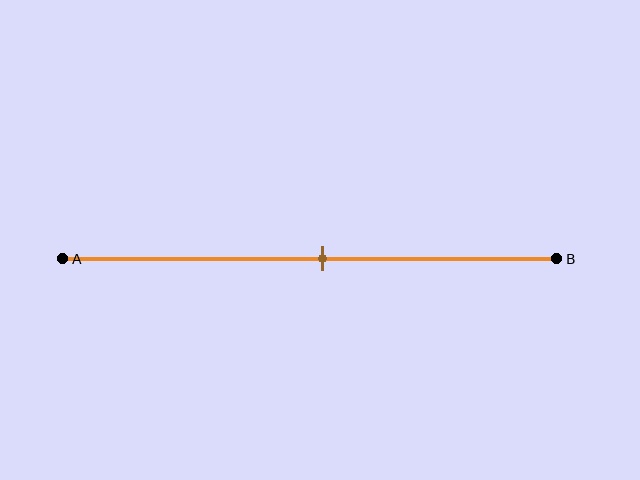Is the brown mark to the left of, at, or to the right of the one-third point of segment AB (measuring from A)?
The brown mark is to the right of the one-third point of segment AB.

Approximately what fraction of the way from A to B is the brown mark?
The brown mark is approximately 55% of the way from A to B.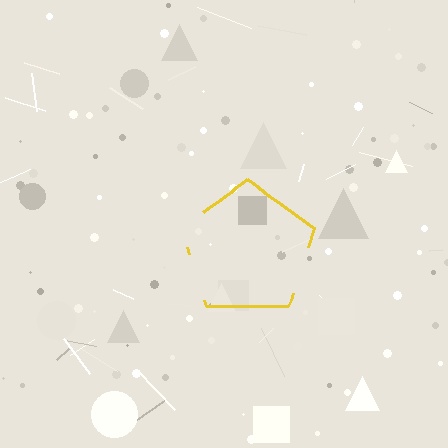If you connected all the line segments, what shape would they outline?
They would outline a pentagon.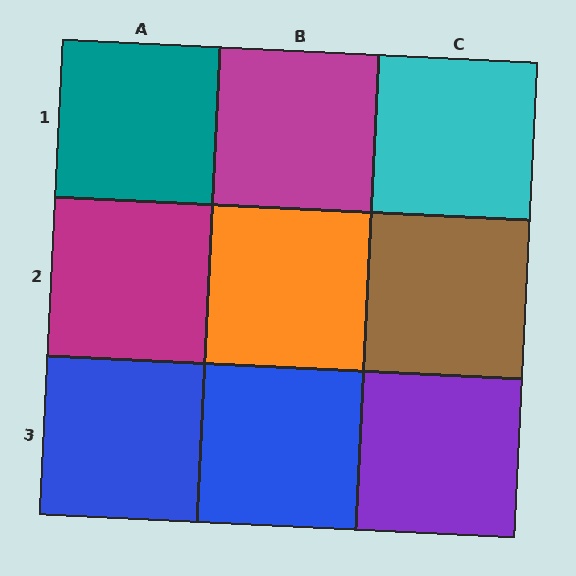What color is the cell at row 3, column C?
Purple.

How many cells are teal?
1 cell is teal.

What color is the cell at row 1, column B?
Magenta.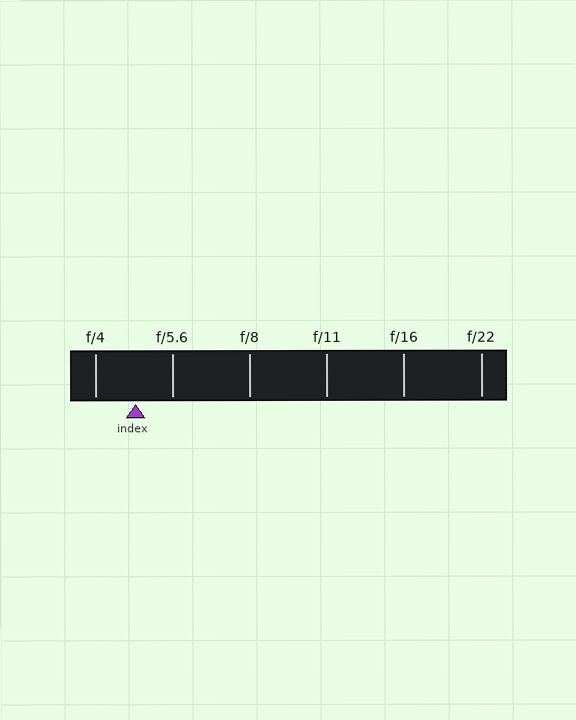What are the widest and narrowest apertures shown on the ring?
The widest aperture shown is f/4 and the narrowest is f/22.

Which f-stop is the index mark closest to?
The index mark is closest to f/5.6.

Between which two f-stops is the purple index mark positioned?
The index mark is between f/4 and f/5.6.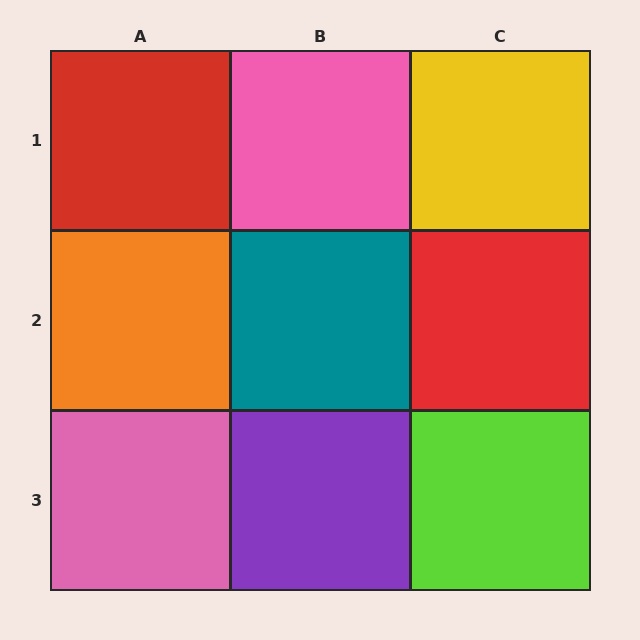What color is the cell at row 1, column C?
Yellow.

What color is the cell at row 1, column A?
Red.